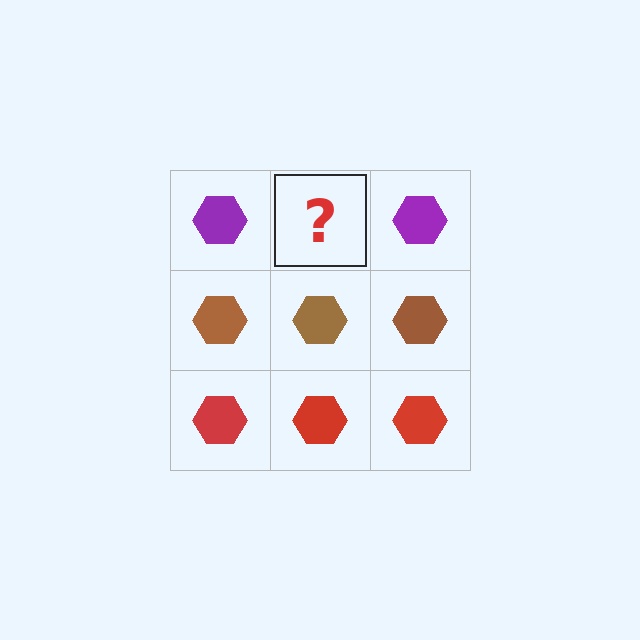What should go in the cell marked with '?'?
The missing cell should contain a purple hexagon.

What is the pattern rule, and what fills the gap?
The rule is that each row has a consistent color. The gap should be filled with a purple hexagon.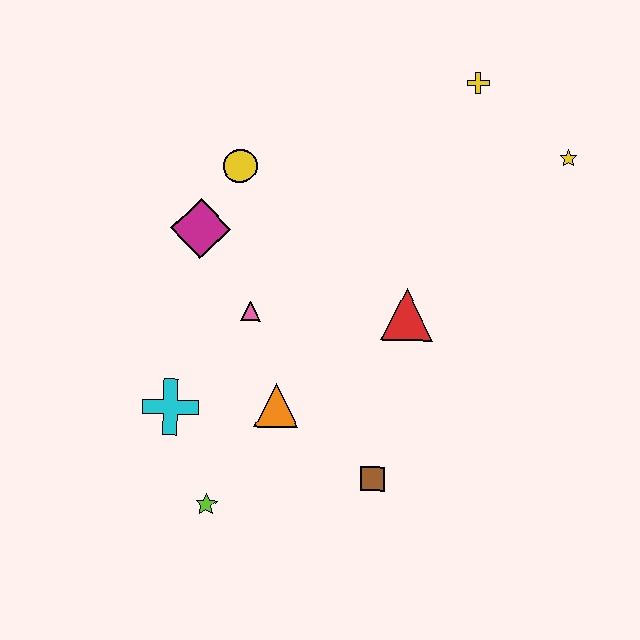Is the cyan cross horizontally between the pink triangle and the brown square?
No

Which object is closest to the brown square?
The orange triangle is closest to the brown square.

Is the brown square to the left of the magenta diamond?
No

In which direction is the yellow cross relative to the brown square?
The yellow cross is above the brown square.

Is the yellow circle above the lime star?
Yes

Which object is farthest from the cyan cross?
The yellow star is farthest from the cyan cross.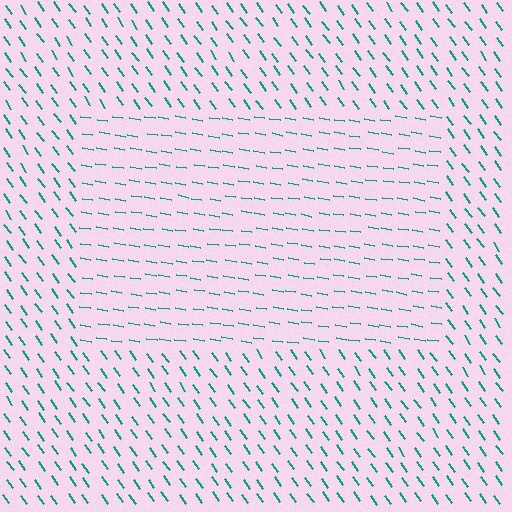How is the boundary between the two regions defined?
The boundary is defined purely by a change in line orientation (approximately 45 degrees difference). All lines are the same color and thickness.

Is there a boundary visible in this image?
Yes, there is a texture boundary formed by a change in line orientation.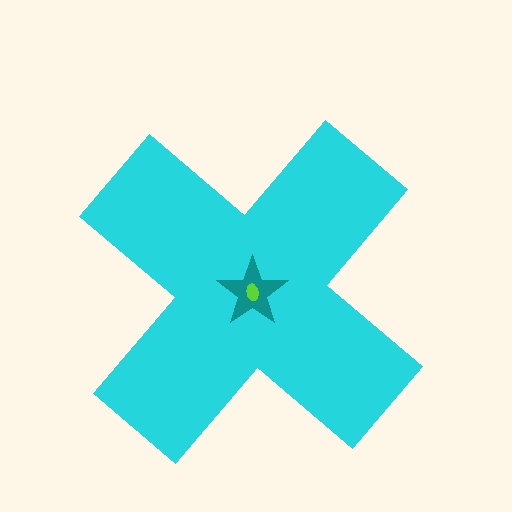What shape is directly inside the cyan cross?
The teal star.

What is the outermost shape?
The cyan cross.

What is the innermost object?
The lime ellipse.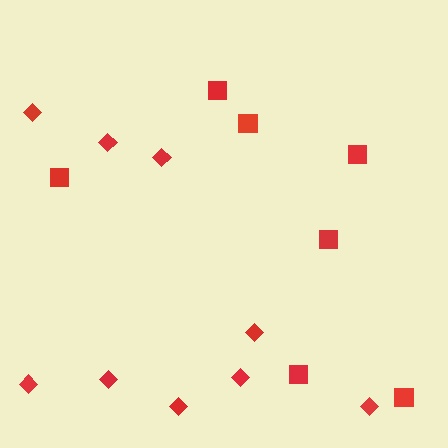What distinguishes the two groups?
There are 2 groups: one group of diamonds (9) and one group of squares (7).